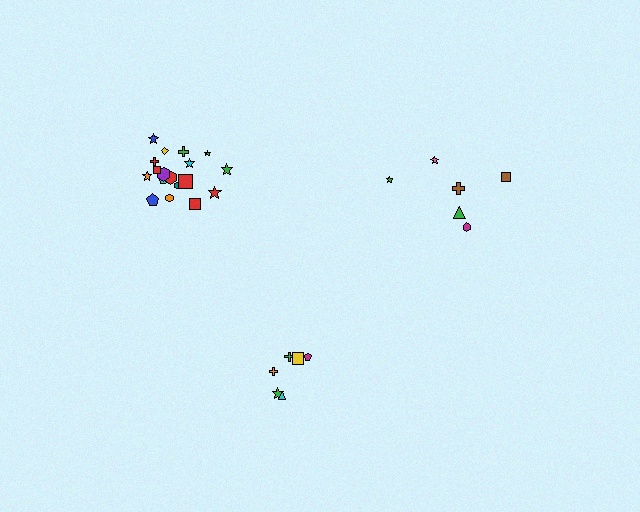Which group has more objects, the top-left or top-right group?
The top-left group.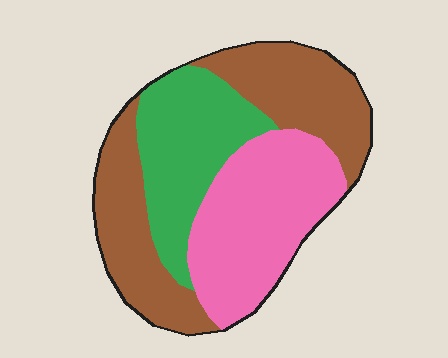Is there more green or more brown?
Brown.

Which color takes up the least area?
Green, at roughly 25%.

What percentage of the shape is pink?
Pink takes up between a quarter and a half of the shape.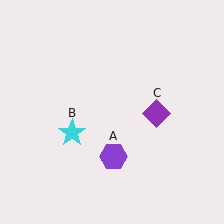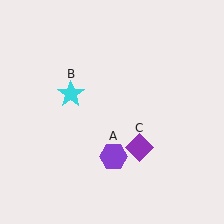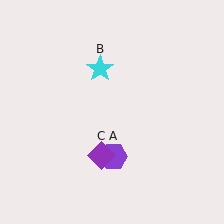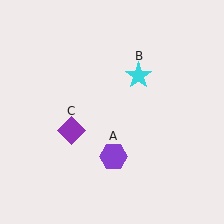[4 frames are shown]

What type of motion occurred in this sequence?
The cyan star (object B), purple diamond (object C) rotated clockwise around the center of the scene.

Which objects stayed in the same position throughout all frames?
Purple hexagon (object A) remained stationary.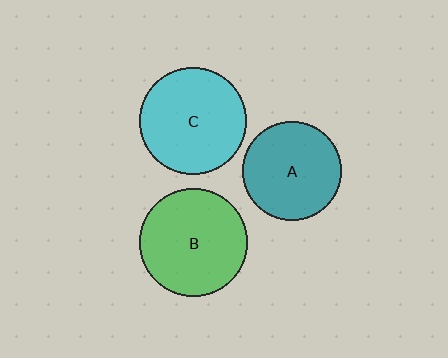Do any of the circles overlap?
No, none of the circles overlap.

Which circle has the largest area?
Circle B (green).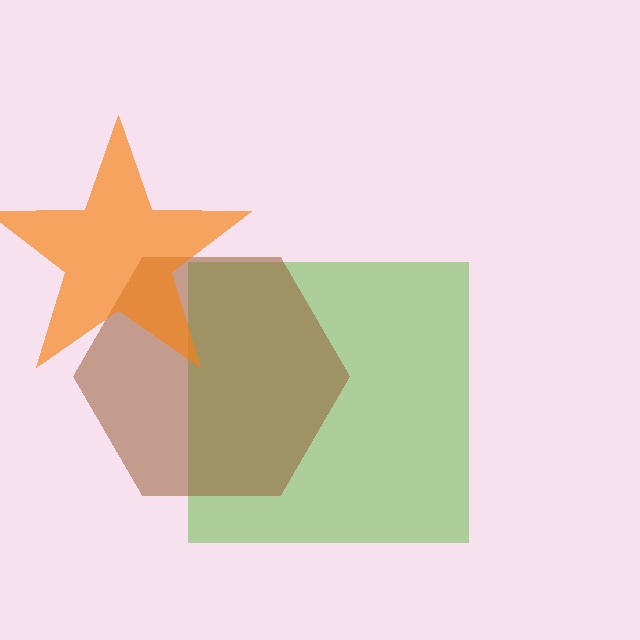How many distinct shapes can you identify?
There are 3 distinct shapes: a lime square, a brown hexagon, an orange star.